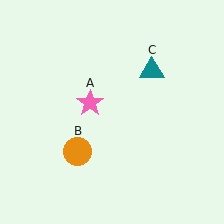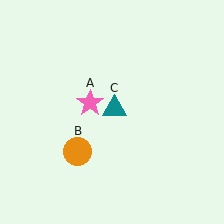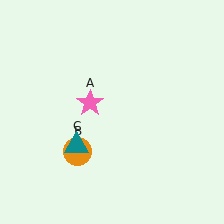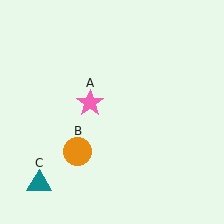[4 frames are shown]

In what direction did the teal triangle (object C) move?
The teal triangle (object C) moved down and to the left.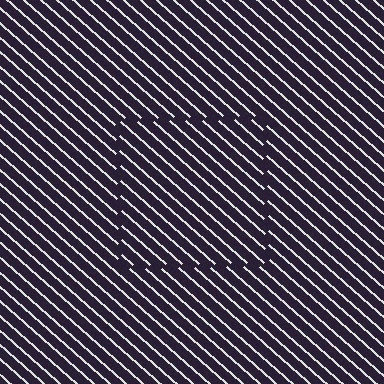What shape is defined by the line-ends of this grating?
An illusory square. The interior of the shape contains the same grating, shifted by half a period — the contour is defined by the phase discontinuity where line-ends from the inner and outer gratings abut.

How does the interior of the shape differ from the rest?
The interior of the shape contains the same grating, shifted by half a period — the contour is defined by the phase discontinuity where line-ends from the inner and outer gratings abut.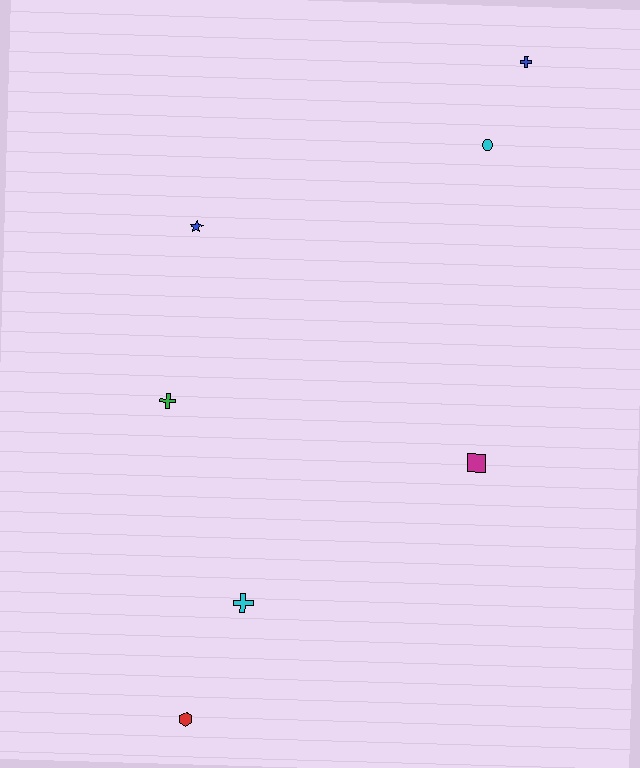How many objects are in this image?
There are 7 objects.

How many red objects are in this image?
There is 1 red object.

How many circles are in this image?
There is 1 circle.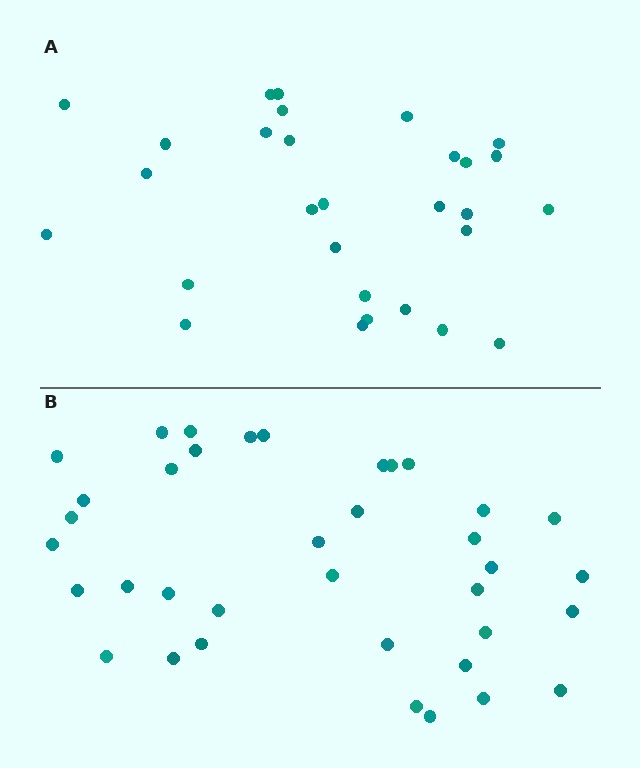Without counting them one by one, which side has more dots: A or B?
Region B (the bottom region) has more dots.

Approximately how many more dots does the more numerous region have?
Region B has roughly 8 or so more dots than region A.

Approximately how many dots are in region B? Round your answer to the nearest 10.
About 40 dots. (The exact count is 37, which rounds to 40.)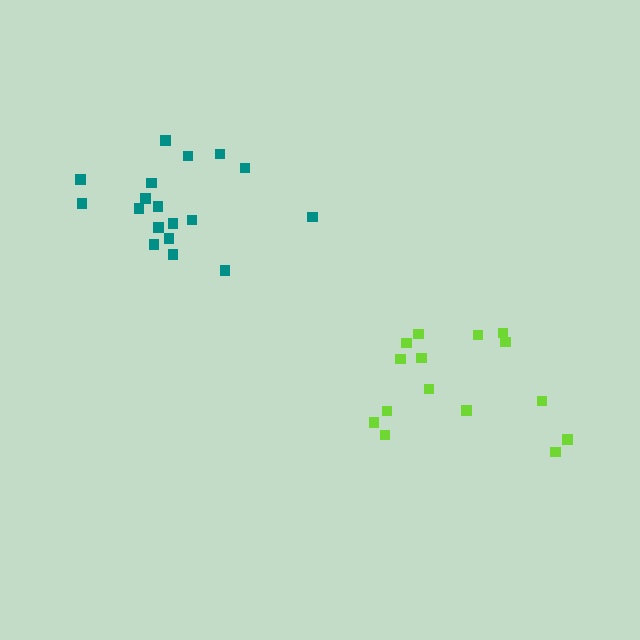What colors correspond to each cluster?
The clusters are colored: lime, teal.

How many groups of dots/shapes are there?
There are 2 groups.